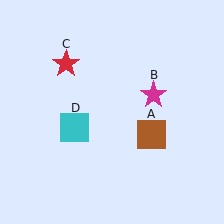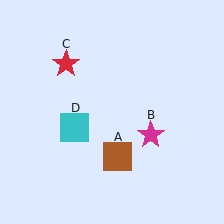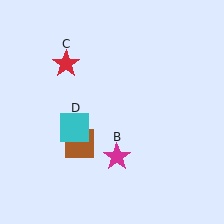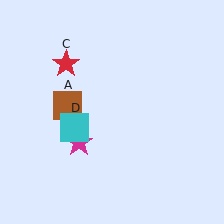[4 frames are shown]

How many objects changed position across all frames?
2 objects changed position: brown square (object A), magenta star (object B).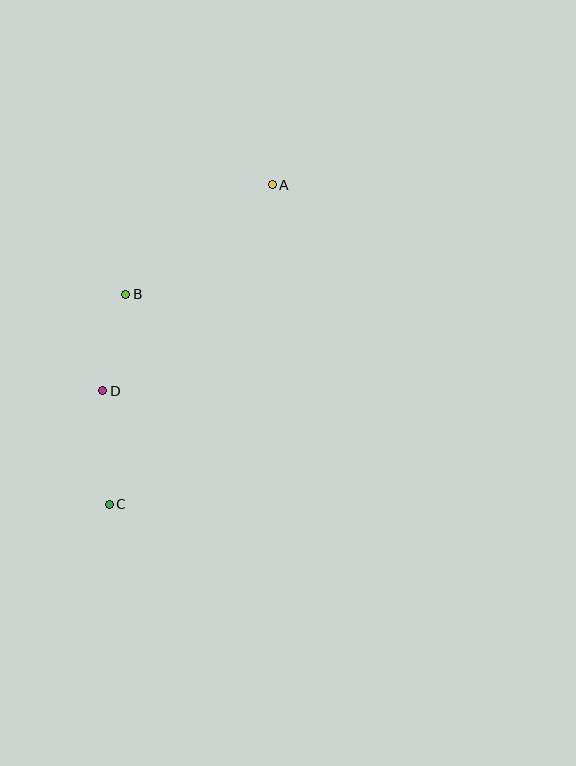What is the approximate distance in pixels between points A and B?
The distance between A and B is approximately 183 pixels.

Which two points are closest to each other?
Points B and D are closest to each other.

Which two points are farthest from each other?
Points A and C are farthest from each other.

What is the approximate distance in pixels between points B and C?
The distance between B and C is approximately 211 pixels.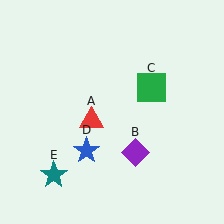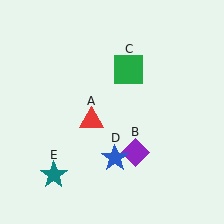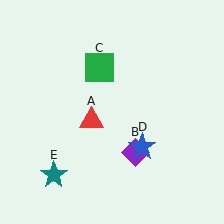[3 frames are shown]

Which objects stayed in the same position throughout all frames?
Red triangle (object A) and purple diamond (object B) and teal star (object E) remained stationary.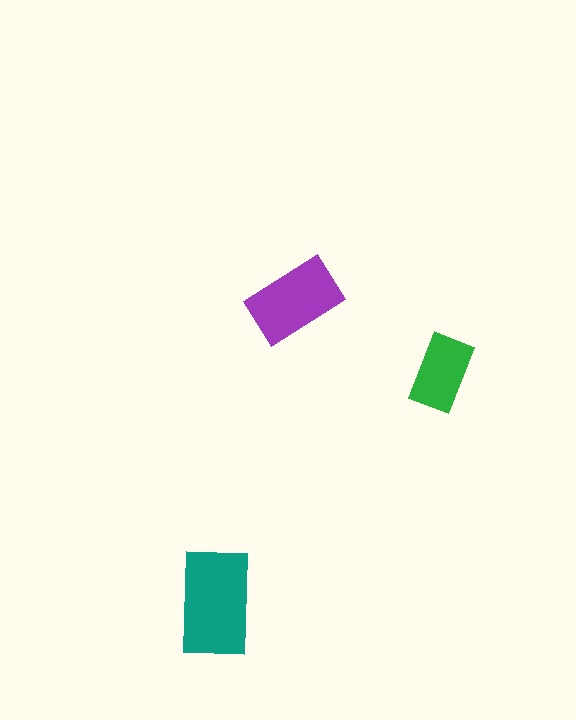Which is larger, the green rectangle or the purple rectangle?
The purple one.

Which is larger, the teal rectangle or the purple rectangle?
The teal one.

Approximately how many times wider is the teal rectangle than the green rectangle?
About 1.5 times wider.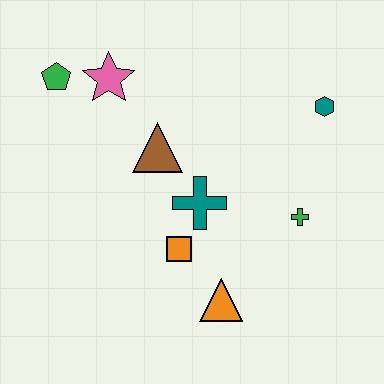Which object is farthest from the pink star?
The orange triangle is farthest from the pink star.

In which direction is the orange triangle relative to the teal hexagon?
The orange triangle is below the teal hexagon.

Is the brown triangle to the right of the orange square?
No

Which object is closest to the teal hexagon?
The green cross is closest to the teal hexagon.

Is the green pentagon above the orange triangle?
Yes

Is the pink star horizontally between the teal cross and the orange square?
No